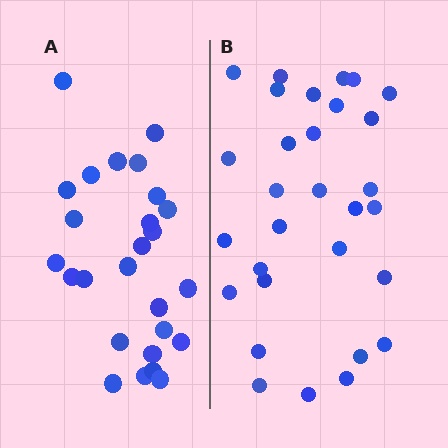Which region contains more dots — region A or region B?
Region B (the right region) has more dots.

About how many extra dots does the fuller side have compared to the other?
Region B has about 4 more dots than region A.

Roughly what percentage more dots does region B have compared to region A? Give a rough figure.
About 15% more.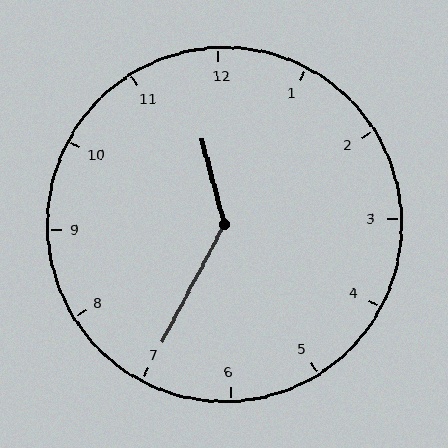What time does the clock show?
11:35.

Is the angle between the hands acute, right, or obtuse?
It is obtuse.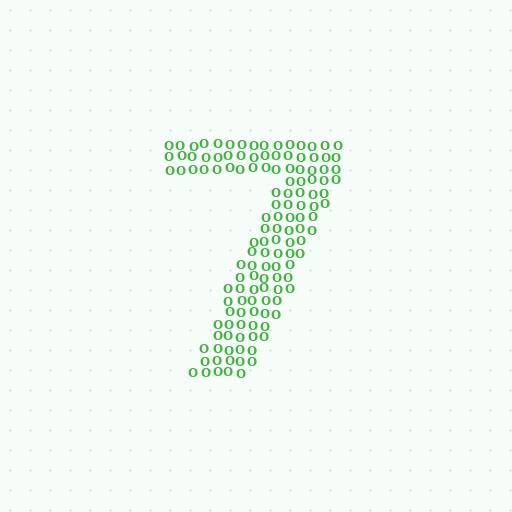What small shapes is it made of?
It is made of small letter O's.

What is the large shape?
The large shape is the digit 7.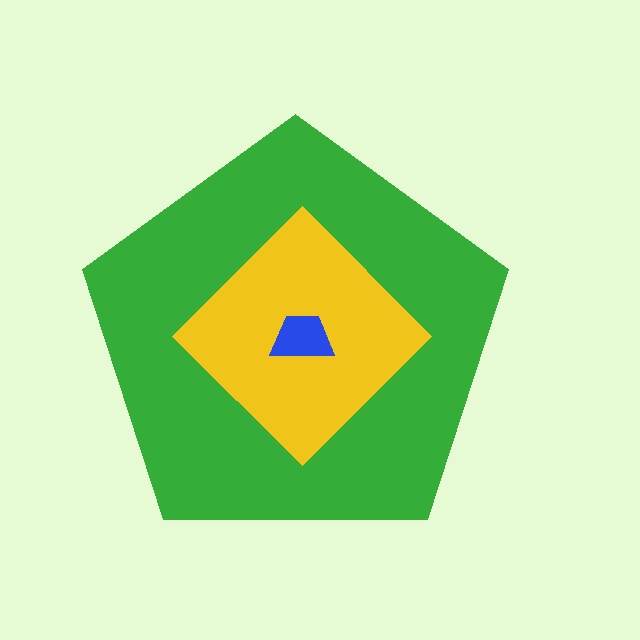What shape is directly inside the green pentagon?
The yellow diamond.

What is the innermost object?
The blue trapezoid.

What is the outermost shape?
The green pentagon.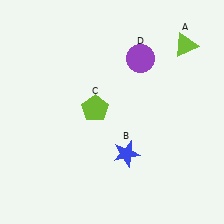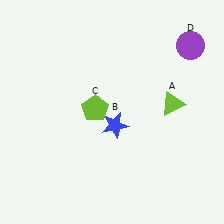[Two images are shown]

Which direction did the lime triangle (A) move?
The lime triangle (A) moved down.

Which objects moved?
The objects that moved are: the lime triangle (A), the blue star (B), the purple circle (D).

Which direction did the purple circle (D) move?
The purple circle (D) moved right.